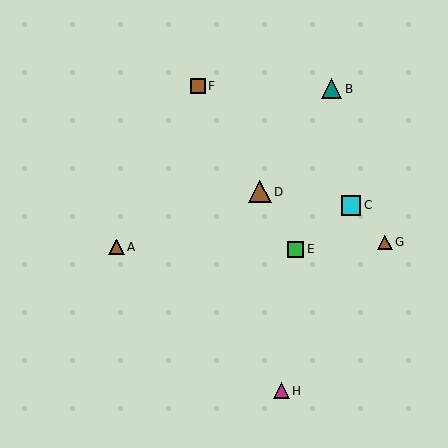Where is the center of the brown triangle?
The center of the brown triangle is at (117, 247).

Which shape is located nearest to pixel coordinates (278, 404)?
The magenta triangle (labeled H) at (281, 391) is nearest to that location.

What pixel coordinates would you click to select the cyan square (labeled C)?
Click at (351, 205) to select the cyan square C.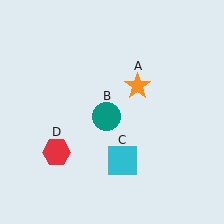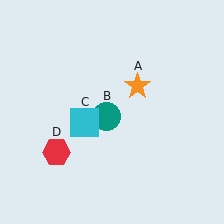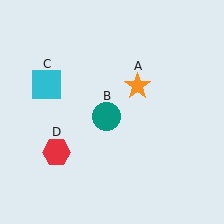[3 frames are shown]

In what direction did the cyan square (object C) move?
The cyan square (object C) moved up and to the left.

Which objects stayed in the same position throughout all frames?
Orange star (object A) and teal circle (object B) and red hexagon (object D) remained stationary.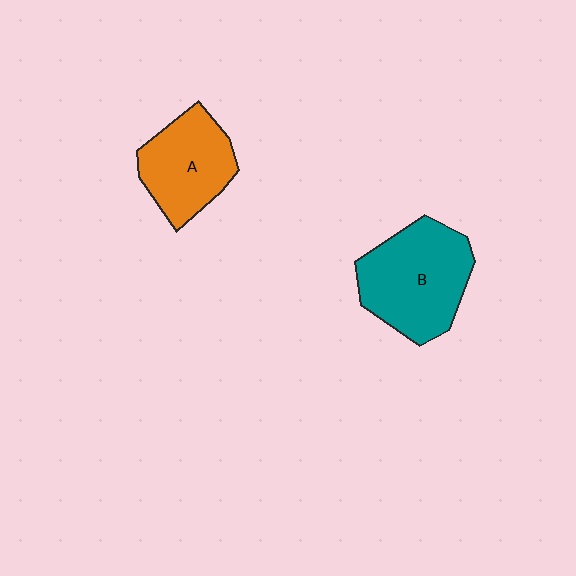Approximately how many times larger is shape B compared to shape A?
Approximately 1.3 times.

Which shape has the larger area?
Shape B (teal).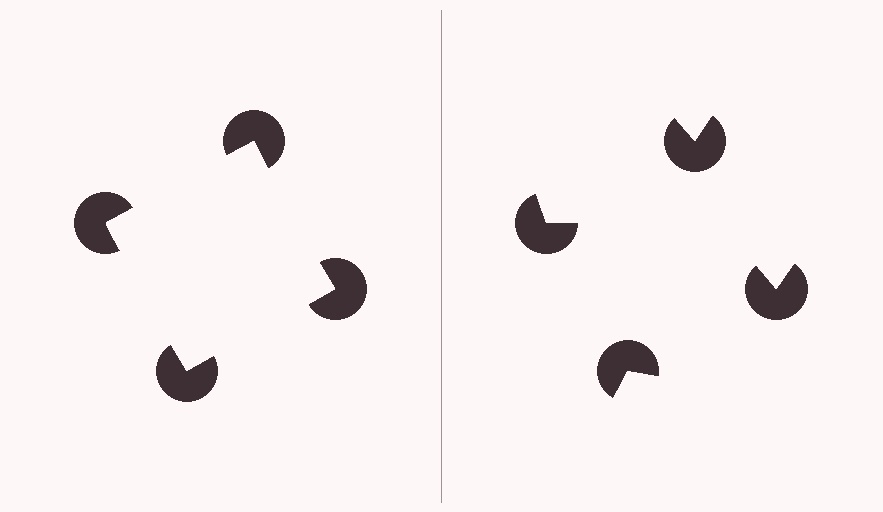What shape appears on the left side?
An illusory square.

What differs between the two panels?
The pac-man discs are positioned identically on both sides; only the wedge orientations differ. On the left they align to a square; on the right they are misaligned.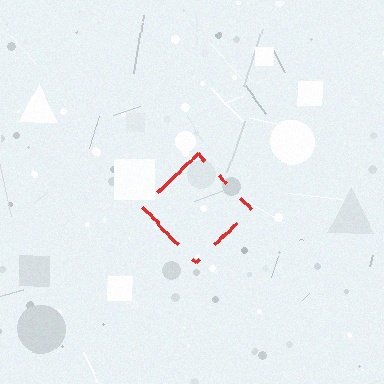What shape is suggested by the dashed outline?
The dashed outline suggests a diamond.